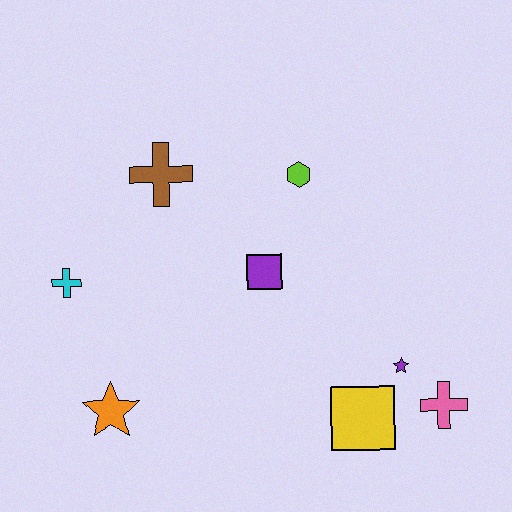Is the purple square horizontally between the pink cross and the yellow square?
No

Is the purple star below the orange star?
No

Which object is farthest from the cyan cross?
The pink cross is farthest from the cyan cross.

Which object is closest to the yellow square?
The purple star is closest to the yellow square.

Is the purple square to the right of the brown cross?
Yes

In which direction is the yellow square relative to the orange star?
The yellow square is to the right of the orange star.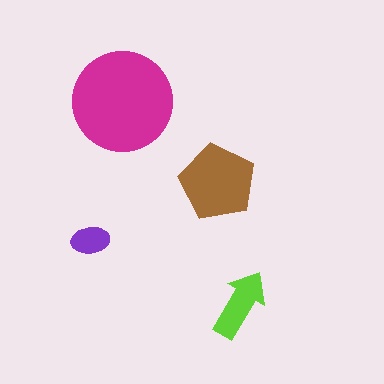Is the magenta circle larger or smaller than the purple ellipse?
Larger.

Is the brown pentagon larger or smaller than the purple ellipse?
Larger.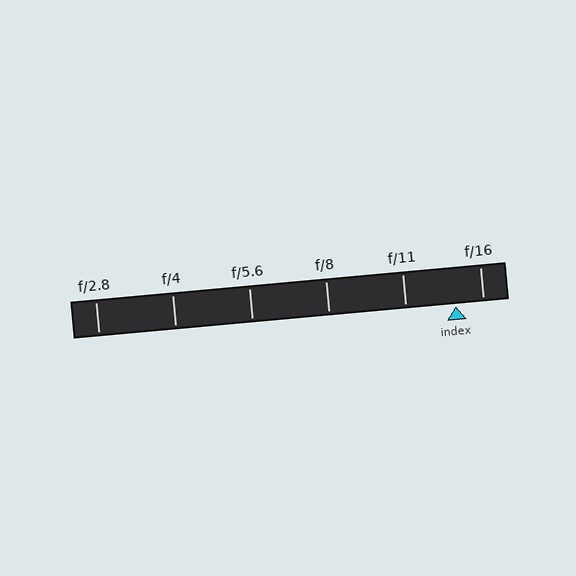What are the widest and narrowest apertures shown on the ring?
The widest aperture shown is f/2.8 and the narrowest is f/16.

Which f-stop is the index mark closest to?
The index mark is closest to f/16.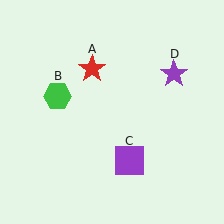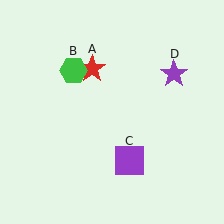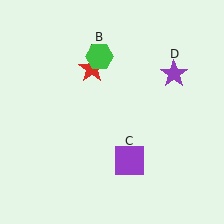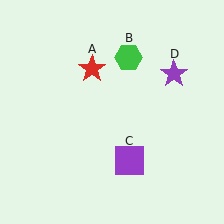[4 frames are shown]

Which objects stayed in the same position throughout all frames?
Red star (object A) and purple square (object C) and purple star (object D) remained stationary.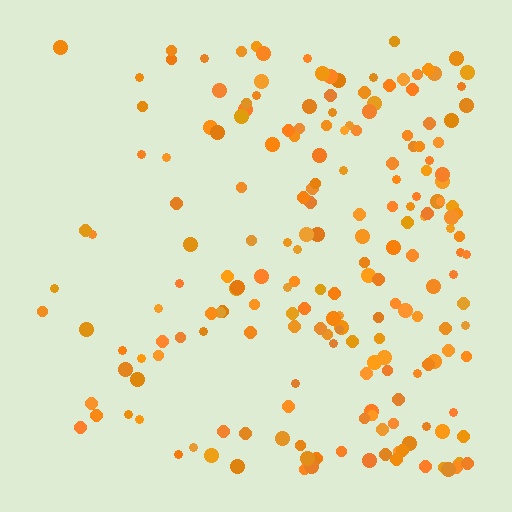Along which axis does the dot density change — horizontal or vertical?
Horizontal.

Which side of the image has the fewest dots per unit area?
The left.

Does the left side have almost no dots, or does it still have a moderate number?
Still a moderate number, just noticeably fewer than the right.